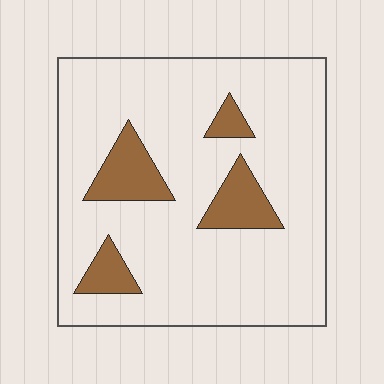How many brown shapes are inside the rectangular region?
4.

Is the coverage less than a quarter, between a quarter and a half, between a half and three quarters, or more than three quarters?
Less than a quarter.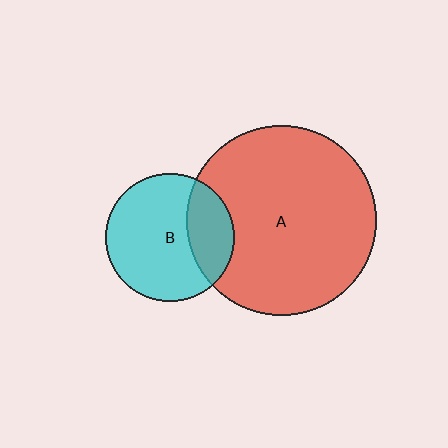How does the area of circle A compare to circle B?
Approximately 2.2 times.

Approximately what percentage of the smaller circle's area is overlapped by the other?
Approximately 25%.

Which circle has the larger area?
Circle A (red).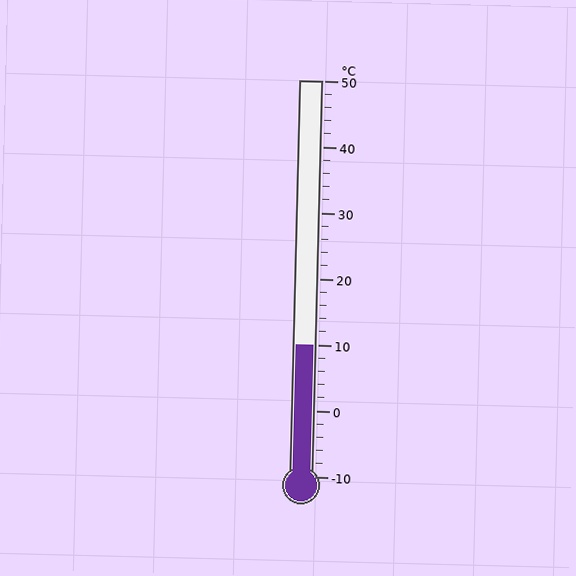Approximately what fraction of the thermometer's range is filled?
The thermometer is filled to approximately 35% of its range.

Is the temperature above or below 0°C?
The temperature is above 0°C.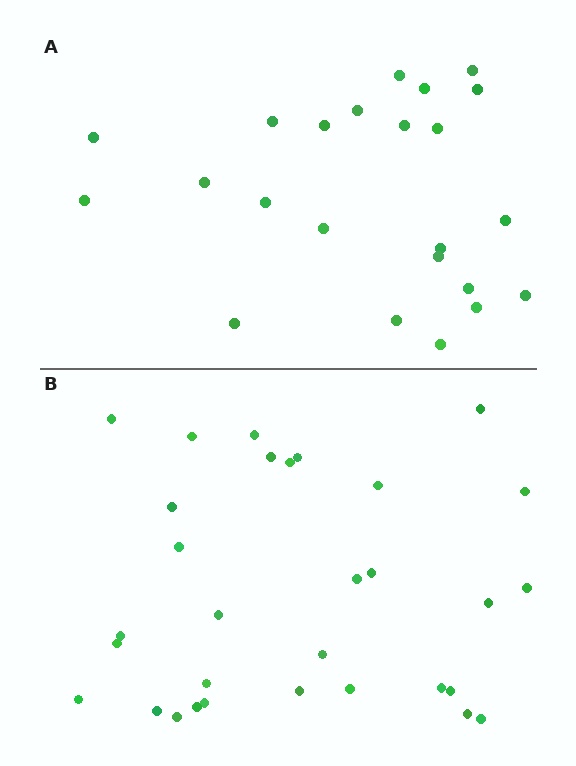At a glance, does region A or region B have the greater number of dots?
Region B (the bottom region) has more dots.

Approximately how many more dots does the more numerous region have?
Region B has roughly 8 or so more dots than region A.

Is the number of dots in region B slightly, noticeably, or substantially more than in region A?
Region B has noticeably more, but not dramatically so. The ratio is roughly 1.3 to 1.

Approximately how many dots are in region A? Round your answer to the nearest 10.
About 20 dots. (The exact count is 23, which rounds to 20.)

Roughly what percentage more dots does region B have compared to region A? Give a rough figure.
About 35% more.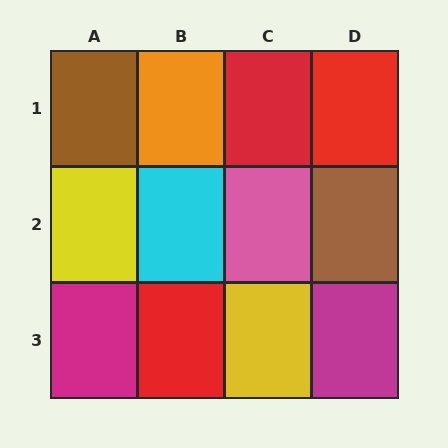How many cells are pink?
1 cell is pink.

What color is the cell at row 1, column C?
Red.